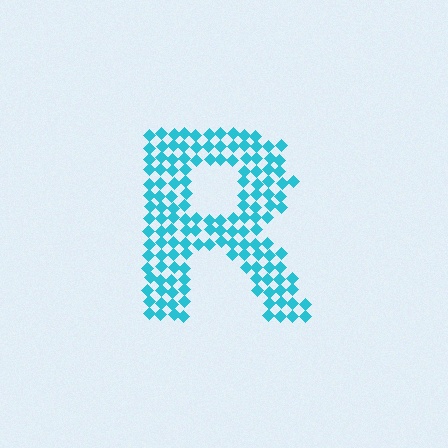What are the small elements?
The small elements are diamonds.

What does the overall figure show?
The overall figure shows the letter R.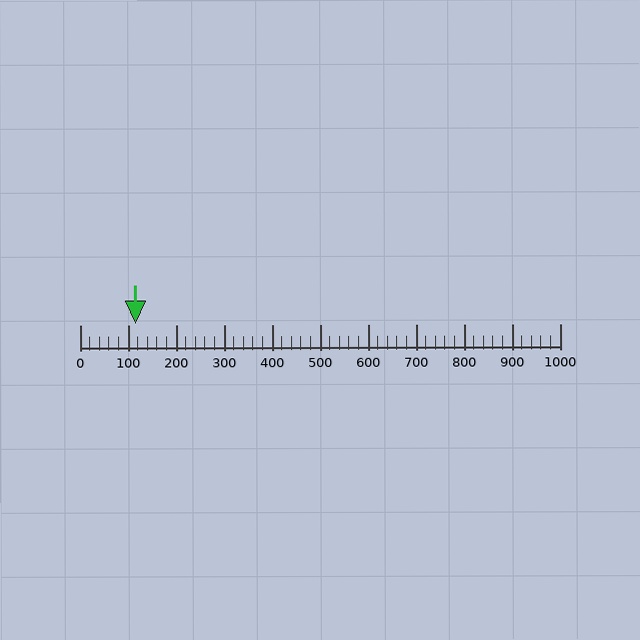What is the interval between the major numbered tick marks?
The major tick marks are spaced 100 units apart.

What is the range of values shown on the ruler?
The ruler shows values from 0 to 1000.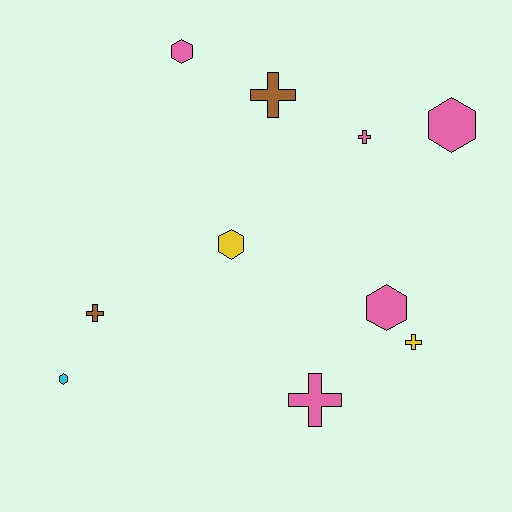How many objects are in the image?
There are 10 objects.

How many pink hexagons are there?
There are 3 pink hexagons.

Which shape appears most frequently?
Cross, with 5 objects.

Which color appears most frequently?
Pink, with 5 objects.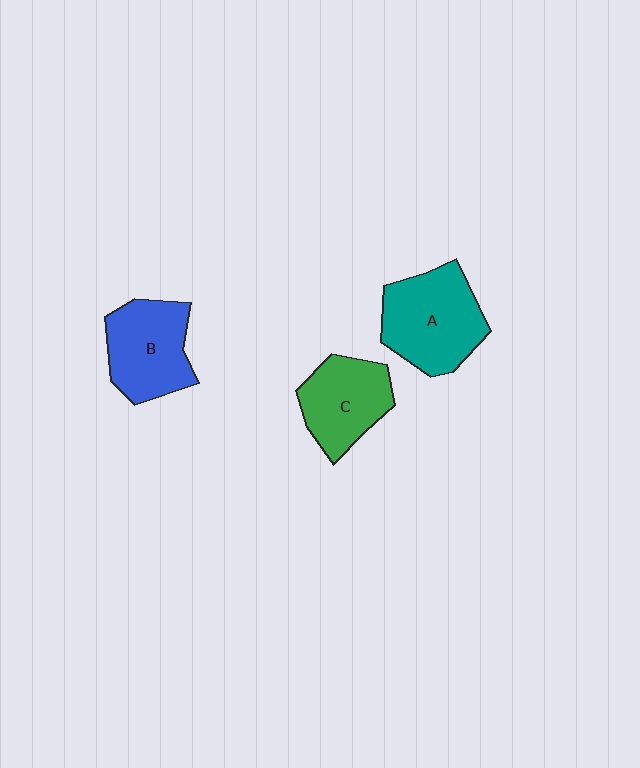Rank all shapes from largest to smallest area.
From largest to smallest: A (teal), B (blue), C (green).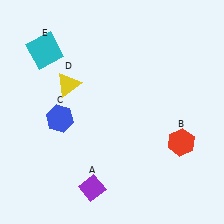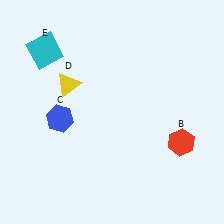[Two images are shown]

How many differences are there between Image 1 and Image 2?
There is 1 difference between the two images.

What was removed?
The purple diamond (A) was removed in Image 2.